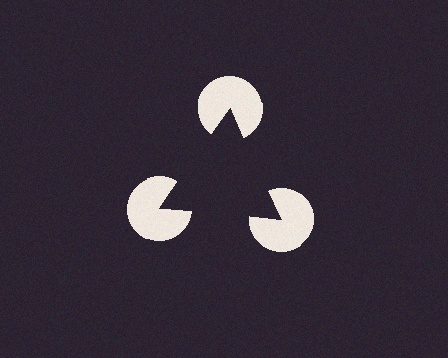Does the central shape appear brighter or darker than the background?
It typically appears slightly darker than the background, even though no actual brightness change is drawn.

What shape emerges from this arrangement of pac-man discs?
An illusory triangle — its edges are inferred from the aligned wedge cuts in the pac-man discs, not physically drawn.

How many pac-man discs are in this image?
There are 3 — one at each vertex of the illusory triangle.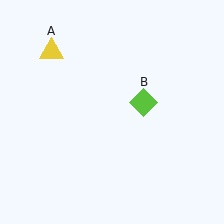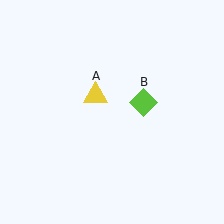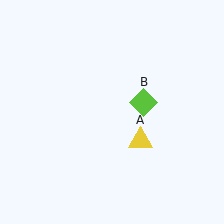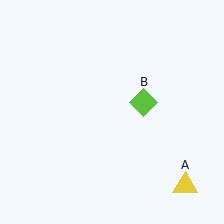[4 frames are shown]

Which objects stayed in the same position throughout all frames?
Lime diamond (object B) remained stationary.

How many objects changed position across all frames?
1 object changed position: yellow triangle (object A).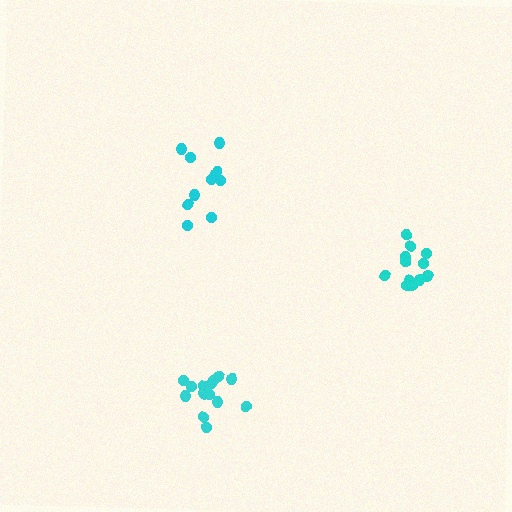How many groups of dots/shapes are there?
There are 3 groups.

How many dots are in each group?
Group 1: 16 dots, Group 2: 11 dots, Group 3: 12 dots (39 total).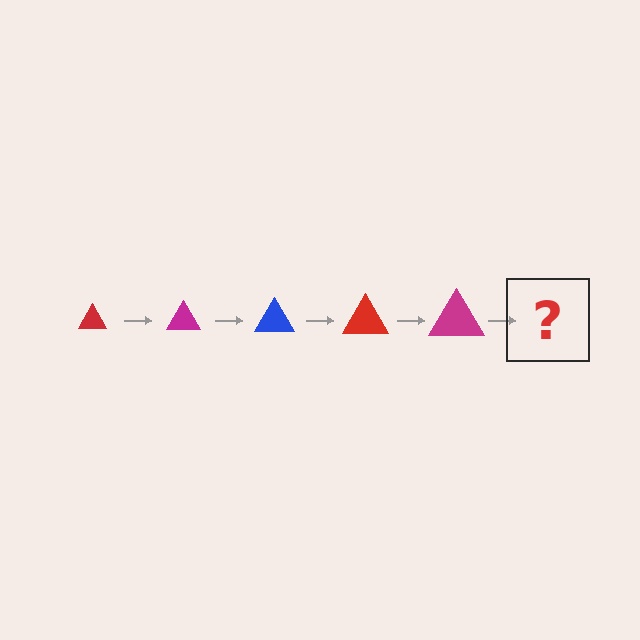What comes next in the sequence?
The next element should be a blue triangle, larger than the previous one.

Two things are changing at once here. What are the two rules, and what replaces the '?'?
The two rules are that the triangle grows larger each step and the color cycles through red, magenta, and blue. The '?' should be a blue triangle, larger than the previous one.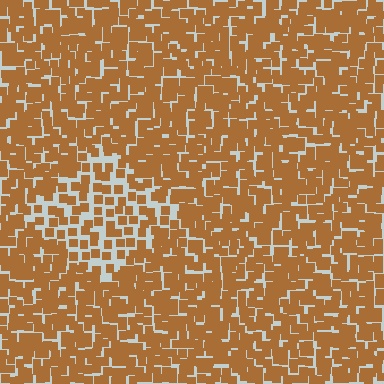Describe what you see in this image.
The image contains small brown elements arranged at two different densities. A diamond-shaped region is visible where the elements are less densely packed than the surrounding area.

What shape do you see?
I see a diamond.